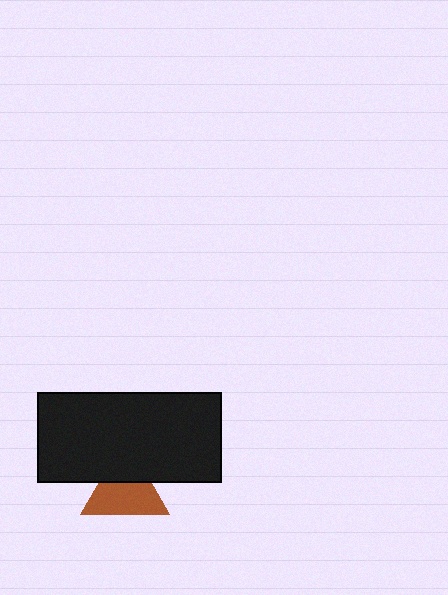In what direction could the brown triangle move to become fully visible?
The brown triangle could move down. That would shift it out from behind the black rectangle entirely.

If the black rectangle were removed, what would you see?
You would see the complete brown triangle.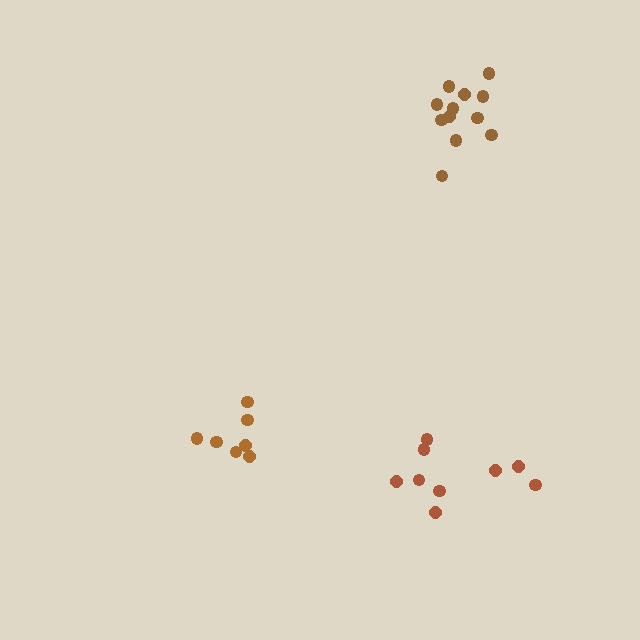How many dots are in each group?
Group 1: 9 dots, Group 2: 12 dots, Group 3: 8 dots (29 total).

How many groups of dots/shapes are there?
There are 3 groups.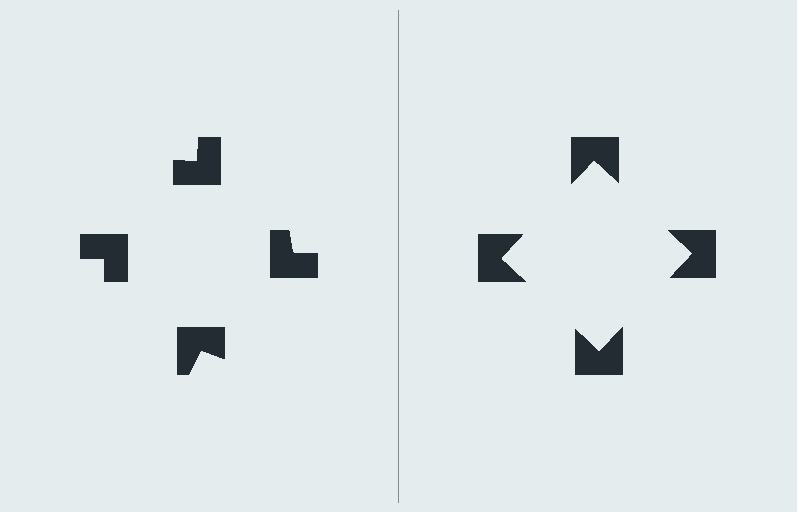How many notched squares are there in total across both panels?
8 — 4 on each side.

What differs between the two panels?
The notched squares are positioned identically on both sides; only the wedge orientations differ. On the right they align to a square; on the left they are misaligned.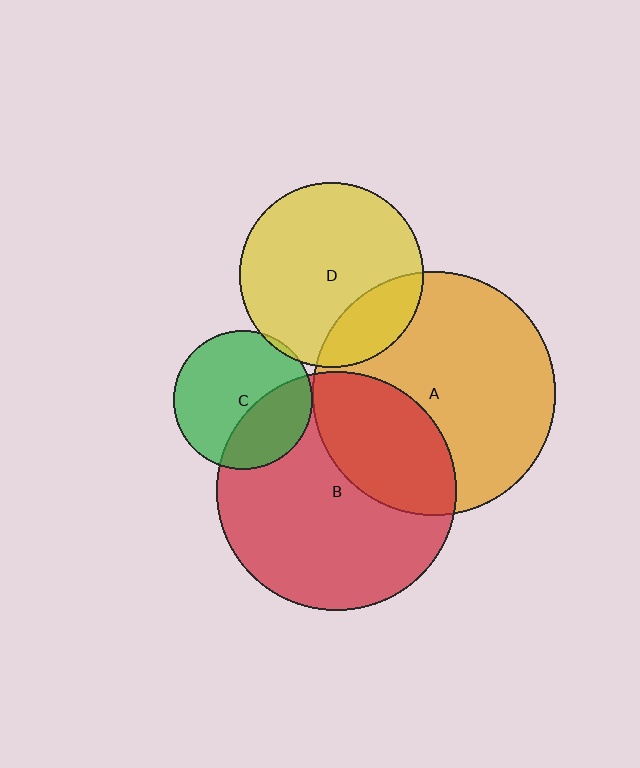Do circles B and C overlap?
Yes.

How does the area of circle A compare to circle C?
Approximately 3.1 times.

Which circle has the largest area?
Circle A (orange).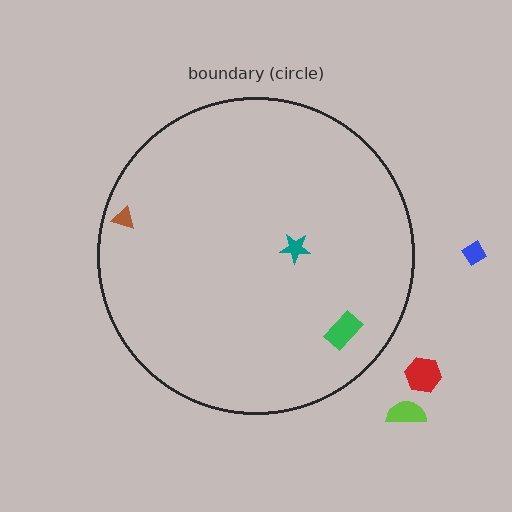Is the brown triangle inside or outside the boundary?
Inside.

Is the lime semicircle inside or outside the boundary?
Outside.